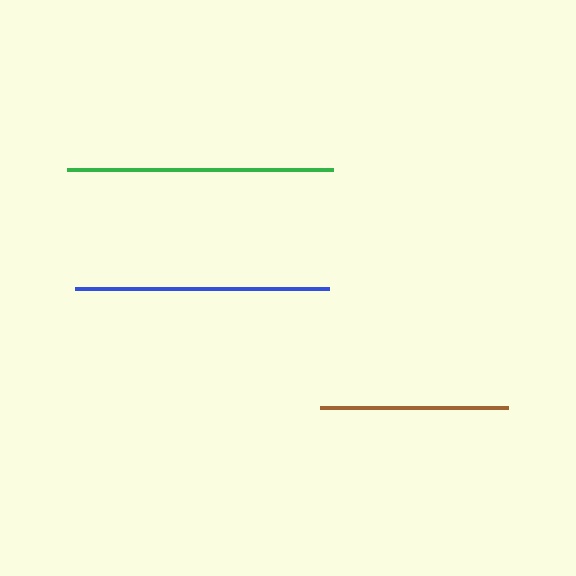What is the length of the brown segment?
The brown segment is approximately 189 pixels long.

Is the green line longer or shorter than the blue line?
The green line is longer than the blue line.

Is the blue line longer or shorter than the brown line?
The blue line is longer than the brown line.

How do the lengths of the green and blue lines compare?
The green and blue lines are approximately the same length.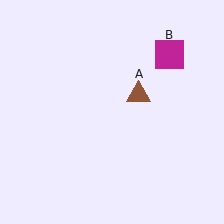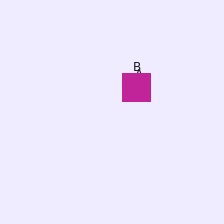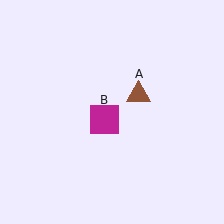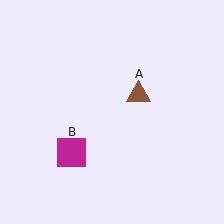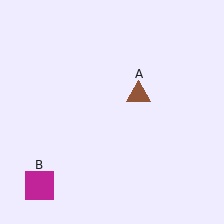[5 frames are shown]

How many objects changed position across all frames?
1 object changed position: magenta square (object B).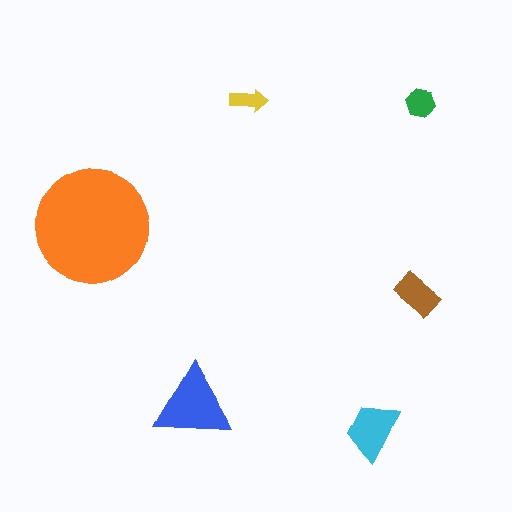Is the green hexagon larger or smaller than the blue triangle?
Smaller.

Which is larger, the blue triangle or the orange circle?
The orange circle.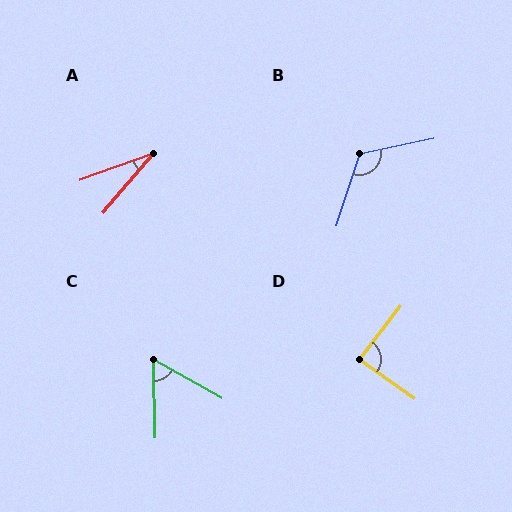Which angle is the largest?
B, at approximately 119 degrees.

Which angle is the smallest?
A, at approximately 30 degrees.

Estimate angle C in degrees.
Approximately 59 degrees.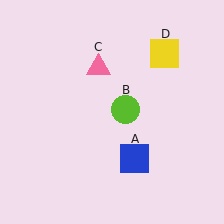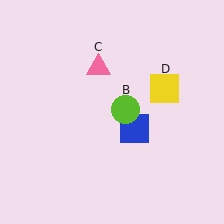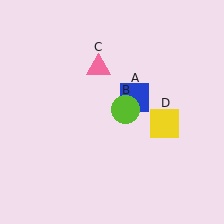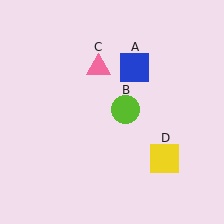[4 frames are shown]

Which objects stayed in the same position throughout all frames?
Lime circle (object B) and pink triangle (object C) remained stationary.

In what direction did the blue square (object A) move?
The blue square (object A) moved up.